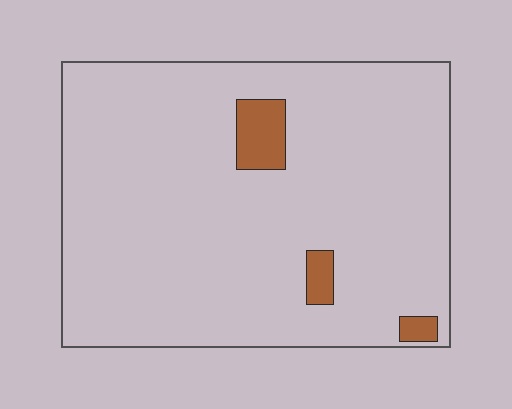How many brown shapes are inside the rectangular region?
3.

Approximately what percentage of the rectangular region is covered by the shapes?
Approximately 5%.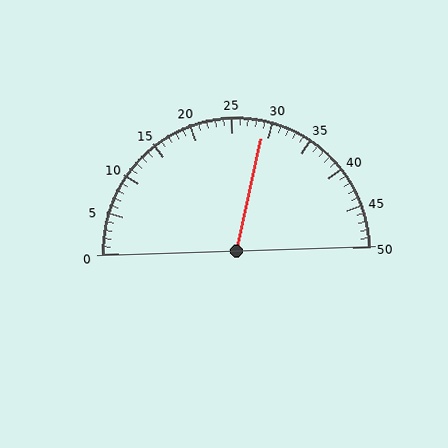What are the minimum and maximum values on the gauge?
The gauge ranges from 0 to 50.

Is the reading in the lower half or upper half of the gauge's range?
The reading is in the upper half of the range (0 to 50).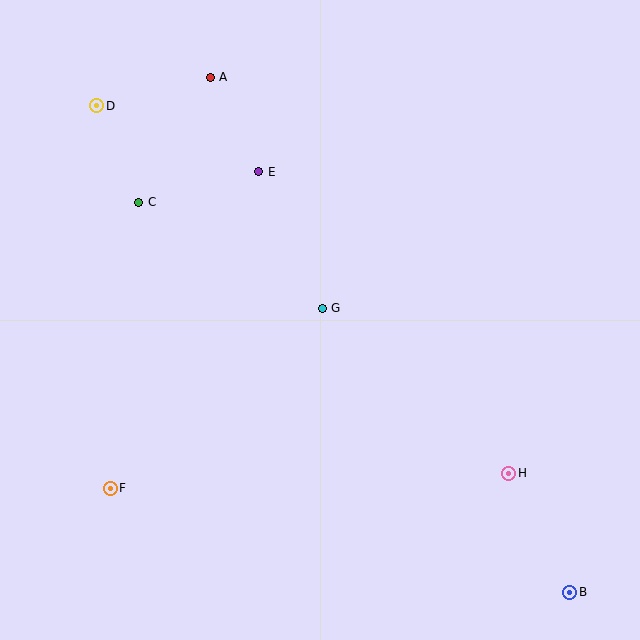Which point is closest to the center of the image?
Point G at (322, 308) is closest to the center.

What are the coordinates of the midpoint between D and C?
The midpoint between D and C is at (118, 154).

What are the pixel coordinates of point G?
Point G is at (322, 308).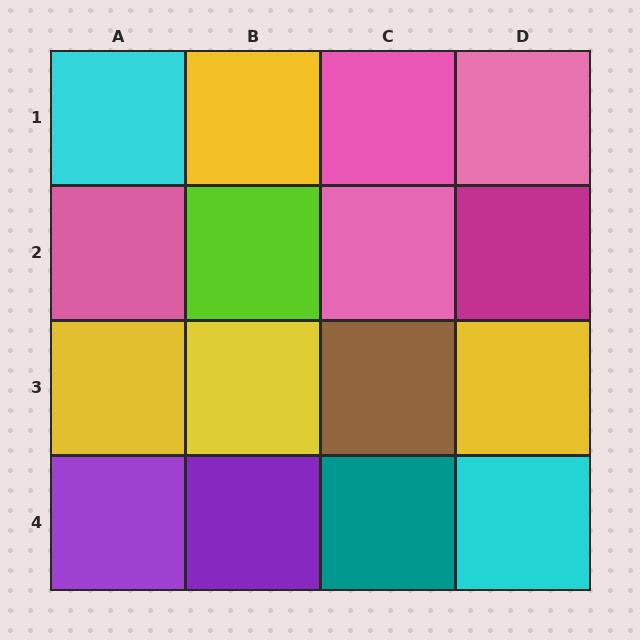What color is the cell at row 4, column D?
Cyan.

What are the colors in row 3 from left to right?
Yellow, yellow, brown, yellow.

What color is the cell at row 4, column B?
Purple.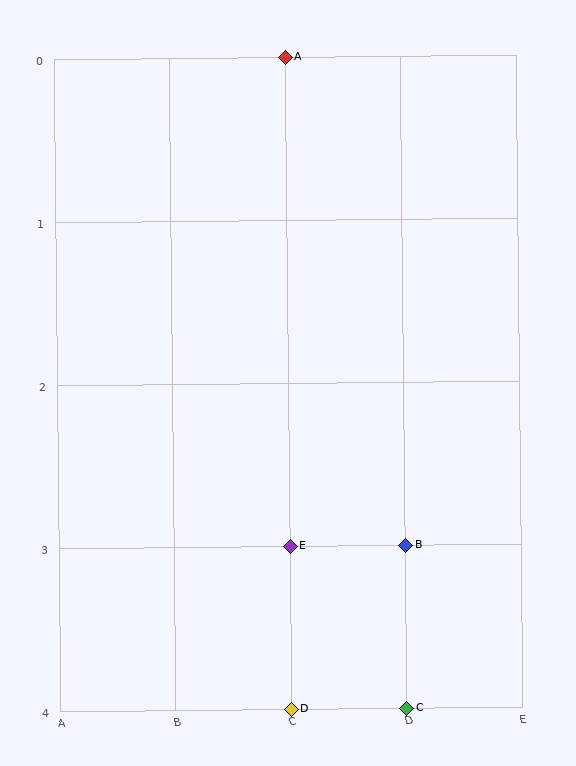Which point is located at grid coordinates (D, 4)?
Point C is at (D, 4).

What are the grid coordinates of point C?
Point C is at grid coordinates (D, 4).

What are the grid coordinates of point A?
Point A is at grid coordinates (C, 0).